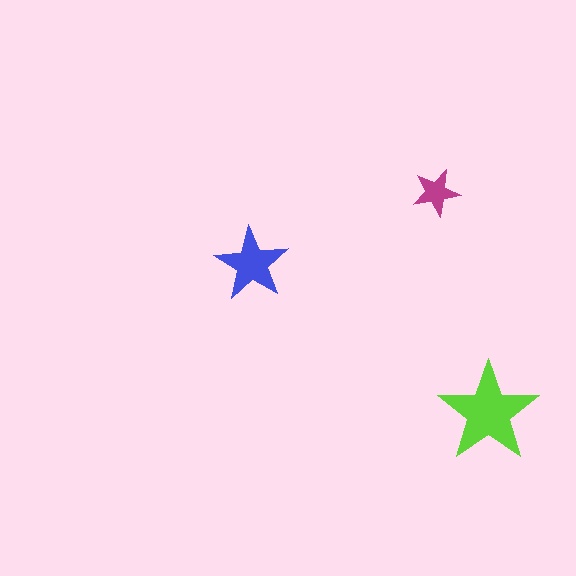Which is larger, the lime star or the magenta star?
The lime one.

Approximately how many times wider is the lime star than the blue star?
About 1.5 times wider.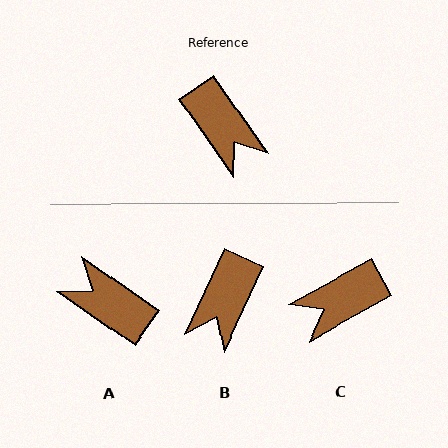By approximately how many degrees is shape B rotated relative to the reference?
Approximately 60 degrees clockwise.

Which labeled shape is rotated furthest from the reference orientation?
A, about 161 degrees away.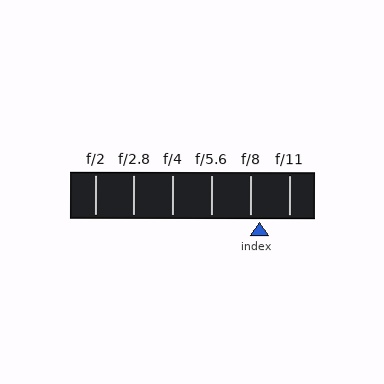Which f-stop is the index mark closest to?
The index mark is closest to f/8.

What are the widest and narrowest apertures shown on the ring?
The widest aperture shown is f/2 and the narrowest is f/11.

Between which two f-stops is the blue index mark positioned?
The index mark is between f/8 and f/11.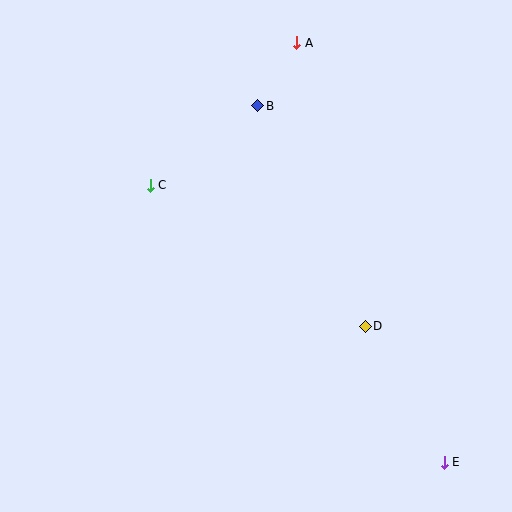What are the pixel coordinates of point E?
Point E is at (444, 462).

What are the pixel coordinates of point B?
Point B is at (258, 106).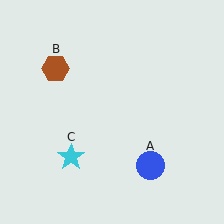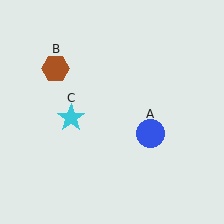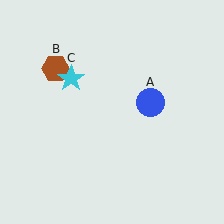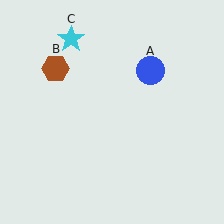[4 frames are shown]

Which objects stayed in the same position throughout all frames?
Brown hexagon (object B) remained stationary.